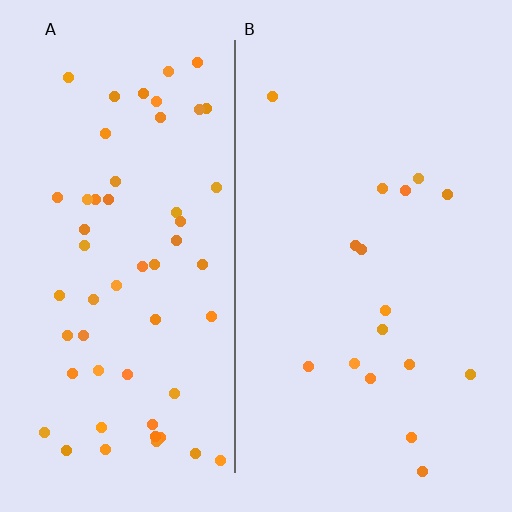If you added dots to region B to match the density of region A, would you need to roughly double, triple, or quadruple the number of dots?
Approximately triple.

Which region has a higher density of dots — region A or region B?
A (the left).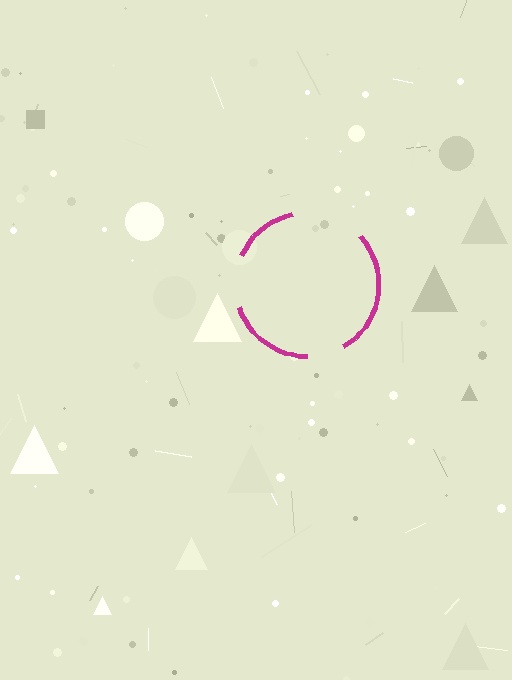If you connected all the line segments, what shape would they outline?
They would outline a circle.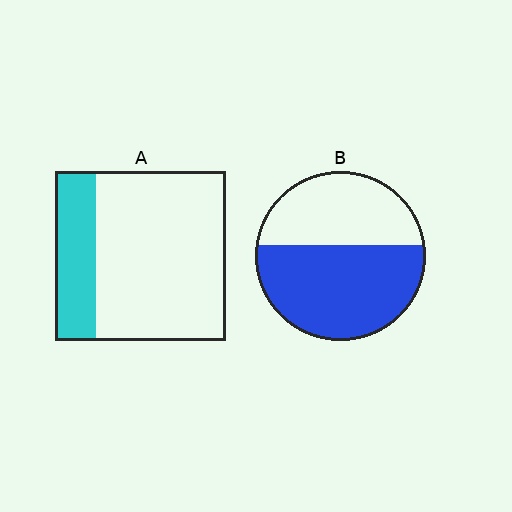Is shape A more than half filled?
No.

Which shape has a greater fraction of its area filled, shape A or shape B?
Shape B.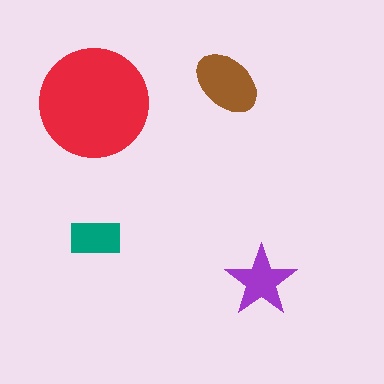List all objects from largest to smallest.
The red circle, the brown ellipse, the purple star, the teal rectangle.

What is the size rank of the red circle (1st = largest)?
1st.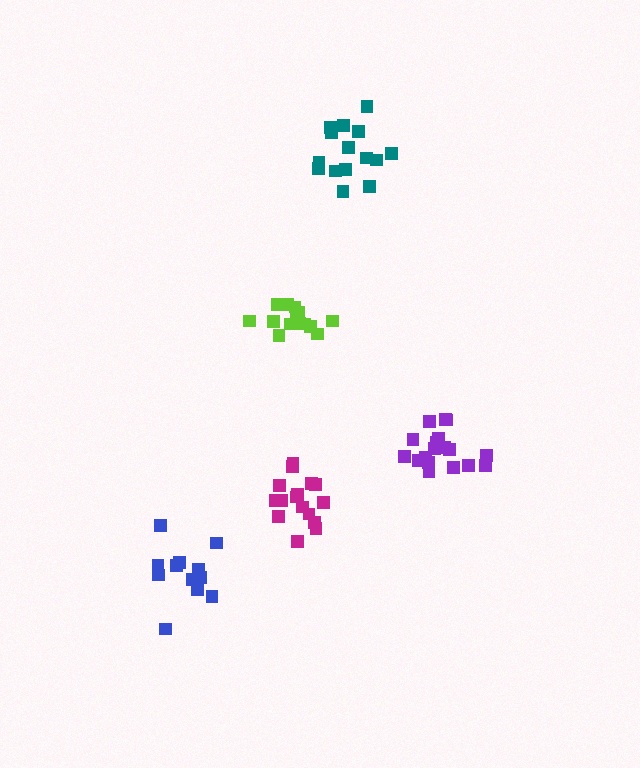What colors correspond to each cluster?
The clusters are colored: blue, lime, teal, purple, magenta.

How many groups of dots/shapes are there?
There are 5 groups.